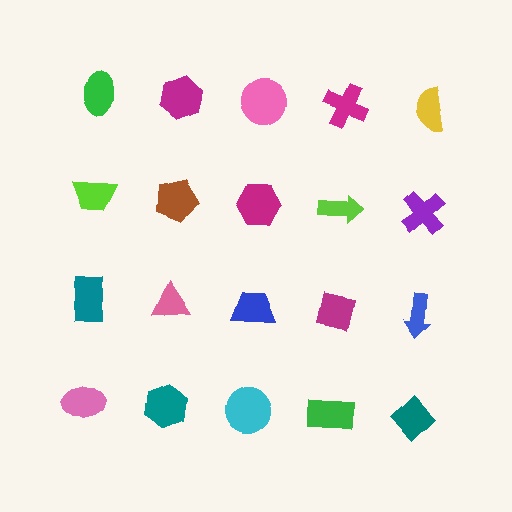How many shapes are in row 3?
5 shapes.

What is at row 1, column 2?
A magenta hexagon.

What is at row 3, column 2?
A pink triangle.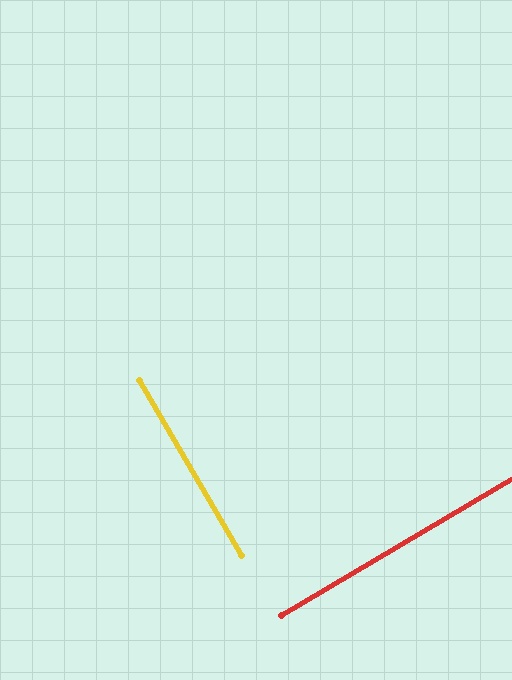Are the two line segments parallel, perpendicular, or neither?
Perpendicular — they meet at approximately 90°.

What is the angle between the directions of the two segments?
Approximately 90 degrees.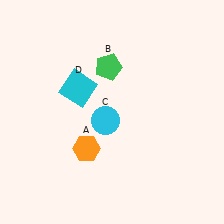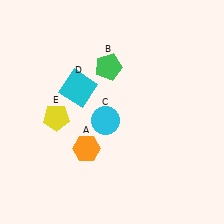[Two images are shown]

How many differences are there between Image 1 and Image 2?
There is 1 difference between the two images.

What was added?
A yellow pentagon (E) was added in Image 2.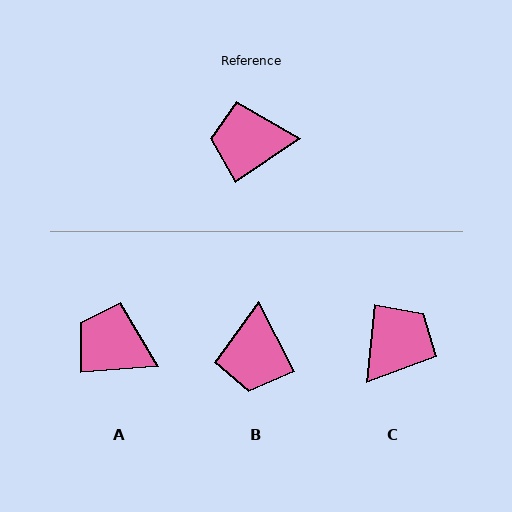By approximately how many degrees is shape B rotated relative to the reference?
Approximately 84 degrees counter-clockwise.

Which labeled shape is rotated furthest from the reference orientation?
C, about 130 degrees away.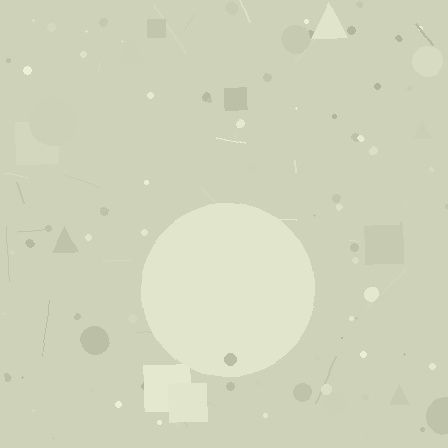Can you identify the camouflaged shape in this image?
The camouflaged shape is a circle.